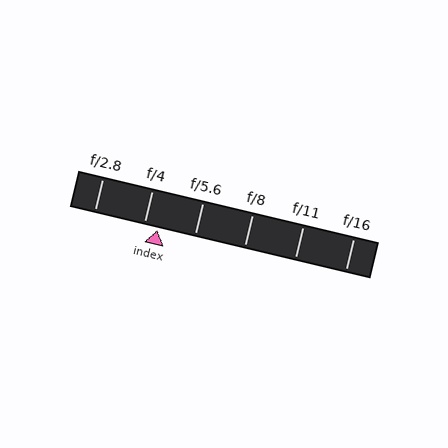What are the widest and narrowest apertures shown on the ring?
The widest aperture shown is f/2.8 and the narrowest is f/16.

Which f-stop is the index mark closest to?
The index mark is closest to f/4.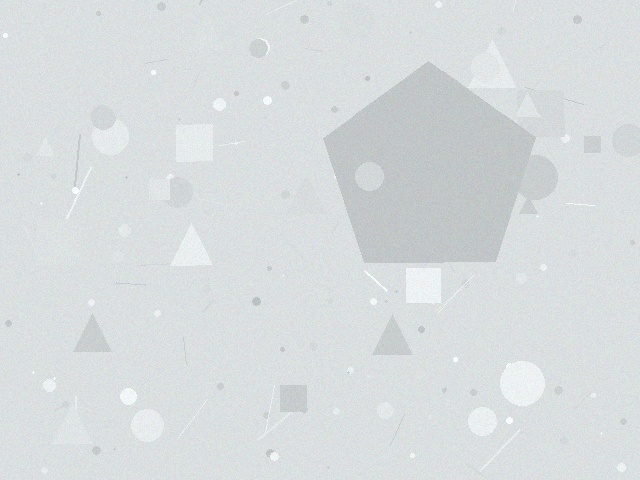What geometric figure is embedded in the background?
A pentagon is embedded in the background.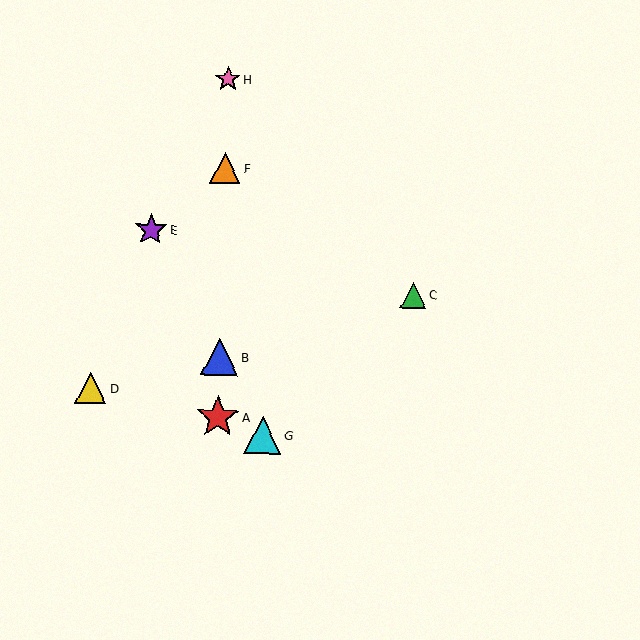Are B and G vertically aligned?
No, B is at x≈220 and G is at x≈263.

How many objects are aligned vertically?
4 objects (A, B, F, H) are aligned vertically.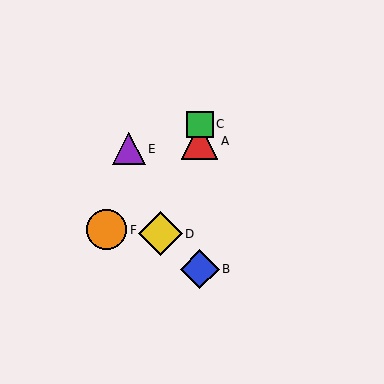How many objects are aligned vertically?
3 objects (A, B, C) are aligned vertically.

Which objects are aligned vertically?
Objects A, B, C are aligned vertically.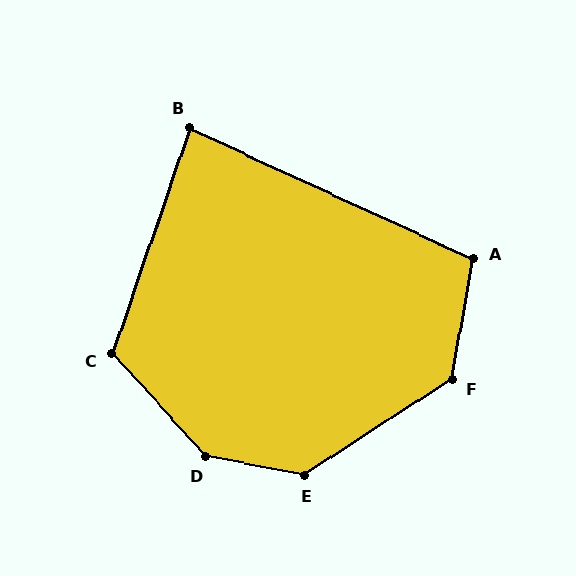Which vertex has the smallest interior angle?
B, at approximately 84 degrees.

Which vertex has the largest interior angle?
D, at approximately 143 degrees.